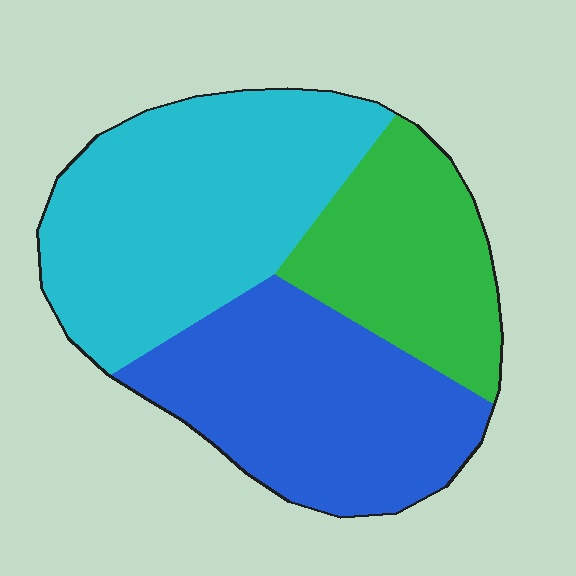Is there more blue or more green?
Blue.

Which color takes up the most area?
Cyan, at roughly 40%.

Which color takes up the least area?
Green, at roughly 25%.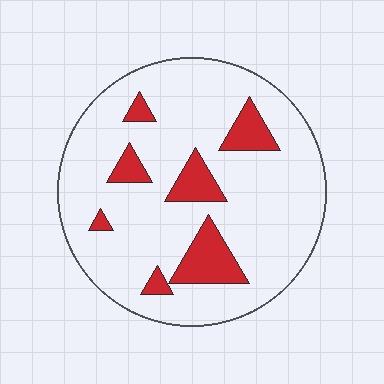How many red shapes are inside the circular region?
7.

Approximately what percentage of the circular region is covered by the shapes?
Approximately 15%.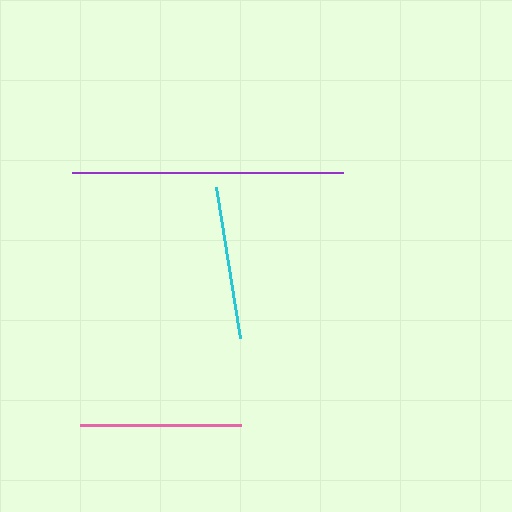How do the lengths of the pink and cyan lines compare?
The pink and cyan lines are approximately the same length.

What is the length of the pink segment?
The pink segment is approximately 162 pixels long.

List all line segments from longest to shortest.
From longest to shortest: purple, pink, cyan.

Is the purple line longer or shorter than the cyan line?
The purple line is longer than the cyan line.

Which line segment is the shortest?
The cyan line is the shortest at approximately 154 pixels.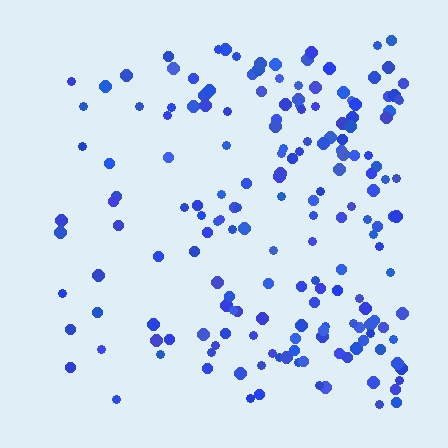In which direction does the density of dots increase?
From left to right, with the right side densest.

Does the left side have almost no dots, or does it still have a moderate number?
Still a moderate number, just noticeably fewer than the right.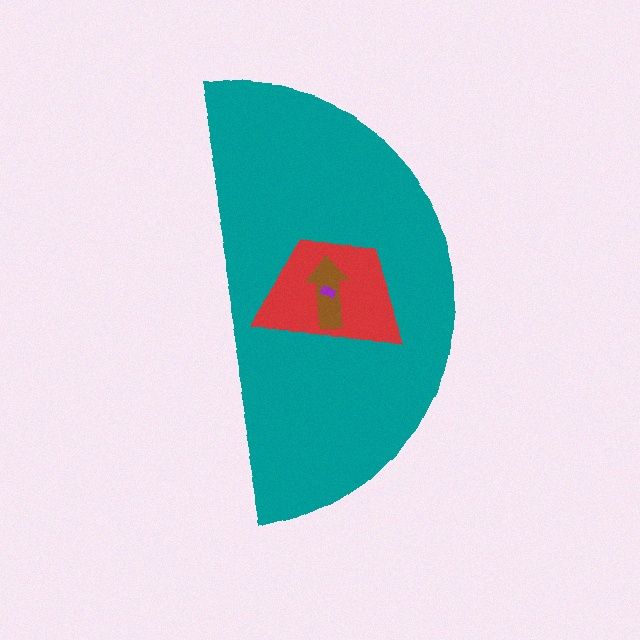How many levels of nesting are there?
4.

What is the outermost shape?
The teal semicircle.